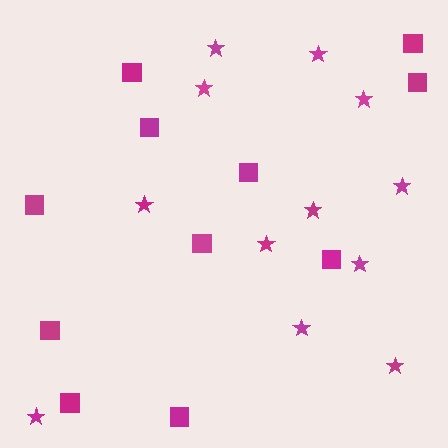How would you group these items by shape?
There are 2 groups: one group of stars (12) and one group of squares (11).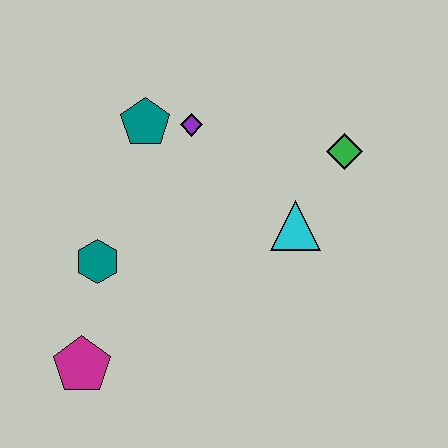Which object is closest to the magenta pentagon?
The teal hexagon is closest to the magenta pentagon.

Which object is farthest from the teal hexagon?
The green diamond is farthest from the teal hexagon.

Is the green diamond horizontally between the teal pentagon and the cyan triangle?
No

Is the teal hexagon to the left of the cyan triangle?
Yes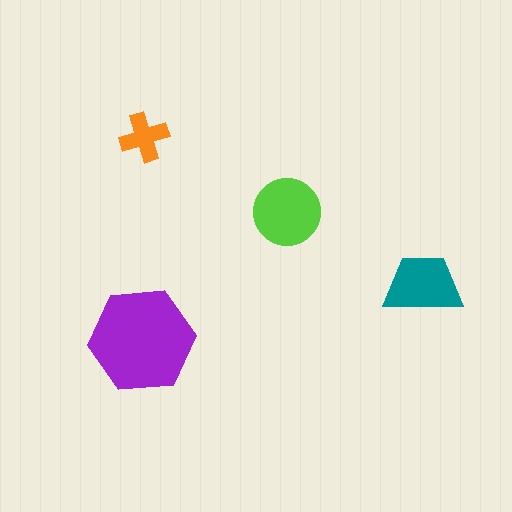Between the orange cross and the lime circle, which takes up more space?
The lime circle.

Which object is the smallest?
The orange cross.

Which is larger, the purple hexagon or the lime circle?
The purple hexagon.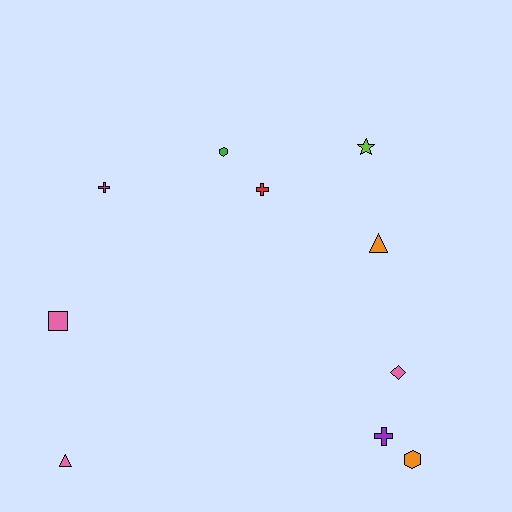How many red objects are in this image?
There is 1 red object.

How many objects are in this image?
There are 10 objects.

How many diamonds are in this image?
There is 1 diamond.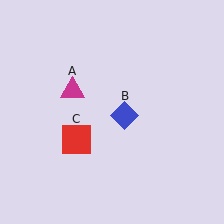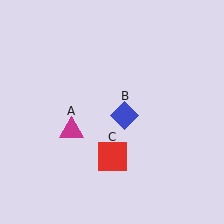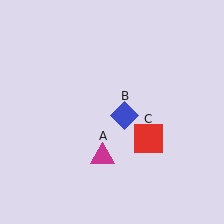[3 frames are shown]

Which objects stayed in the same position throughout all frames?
Blue diamond (object B) remained stationary.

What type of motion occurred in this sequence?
The magenta triangle (object A), red square (object C) rotated counterclockwise around the center of the scene.